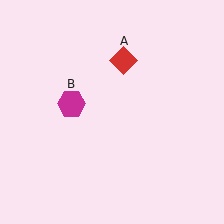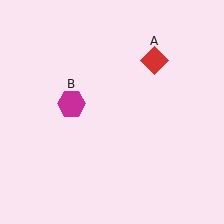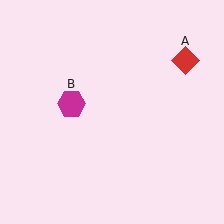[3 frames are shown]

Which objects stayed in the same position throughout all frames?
Magenta hexagon (object B) remained stationary.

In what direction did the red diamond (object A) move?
The red diamond (object A) moved right.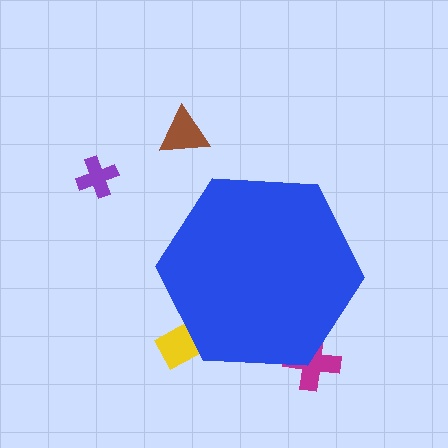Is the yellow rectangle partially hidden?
Yes, the yellow rectangle is partially hidden behind the blue hexagon.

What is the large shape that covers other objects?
A blue hexagon.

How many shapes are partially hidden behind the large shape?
2 shapes are partially hidden.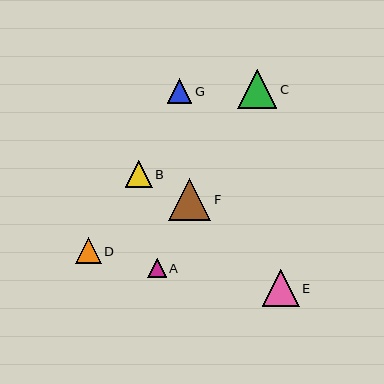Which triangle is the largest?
Triangle F is the largest with a size of approximately 42 pixels.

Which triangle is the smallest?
Triangle A is the smallest with a size of approximately 19 pixels.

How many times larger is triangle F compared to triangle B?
Triangle F is approximately 1.6 times the size of triangle B.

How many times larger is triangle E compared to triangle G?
Triangle E is approximately 1.5 times the size of triangle G.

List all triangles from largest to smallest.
From largest to smallest: F, C, E, B, D, G, A.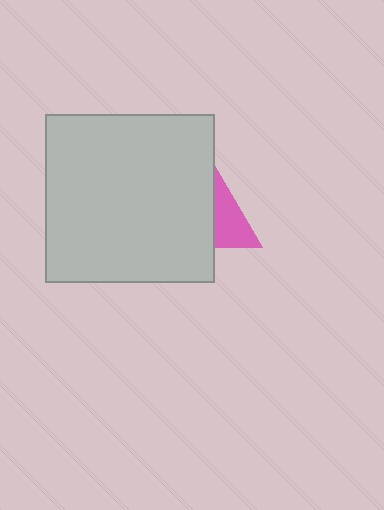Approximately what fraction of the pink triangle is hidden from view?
Roughly 59% of the pink triangle is hidden behind the light gray square.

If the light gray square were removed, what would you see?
You would see the complete pink triangle.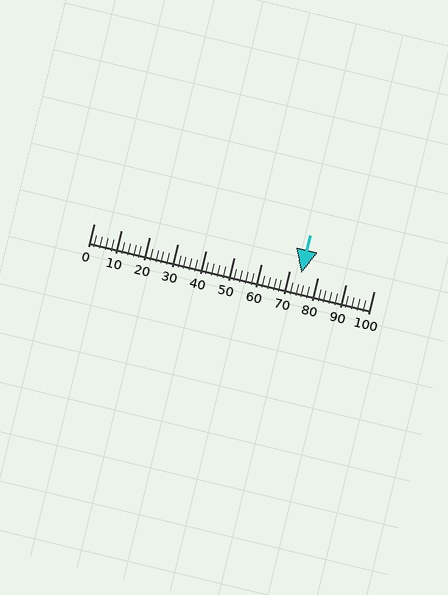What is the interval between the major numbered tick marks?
The major tick marks are spaced 10 units apart.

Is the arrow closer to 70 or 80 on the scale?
The arrow is closer to 70.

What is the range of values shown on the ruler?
The ruler shows values from 0 to 100.